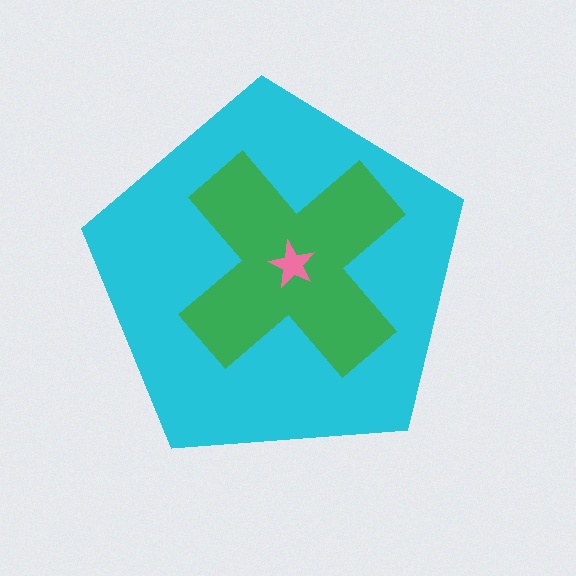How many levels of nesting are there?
3.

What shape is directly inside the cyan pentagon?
The green cross.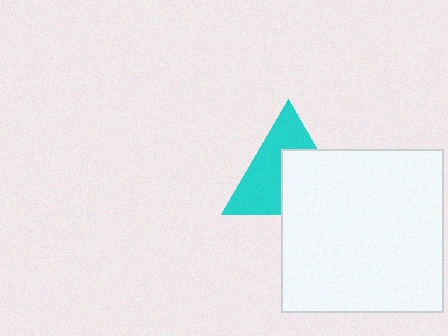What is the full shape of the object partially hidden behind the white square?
The partially hidden object is a cyan triangle.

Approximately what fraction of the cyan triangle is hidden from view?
Roughly 46% of the cyan triangle is hidden behind the white square.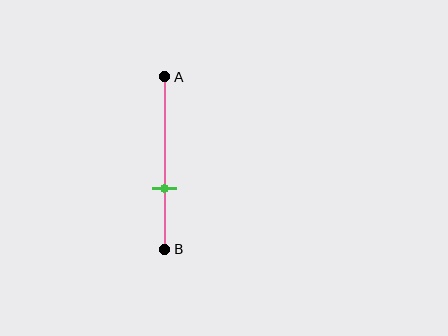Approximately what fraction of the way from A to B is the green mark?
The green mark is approximately 65% of the way from A to B.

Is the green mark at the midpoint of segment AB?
No, the mark is at about 65% from A, not at the 50% midpoint.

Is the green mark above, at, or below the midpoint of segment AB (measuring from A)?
The green mark is below the midpoint of segment AB.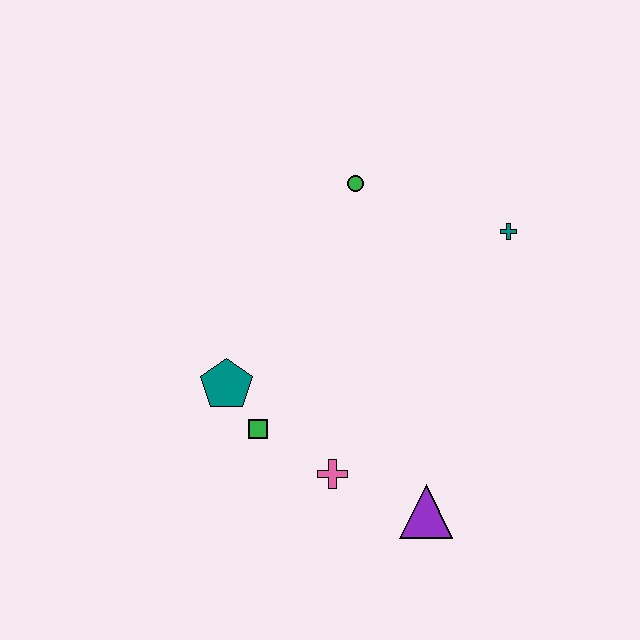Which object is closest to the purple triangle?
The pink cross is closest to the purple triangle.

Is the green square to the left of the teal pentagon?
No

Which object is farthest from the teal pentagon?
The teal cross is farthest from the teal pentagon.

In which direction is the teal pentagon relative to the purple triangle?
The teal pentagon is to the left of the purple triangle.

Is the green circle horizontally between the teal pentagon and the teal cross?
Yes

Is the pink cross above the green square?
No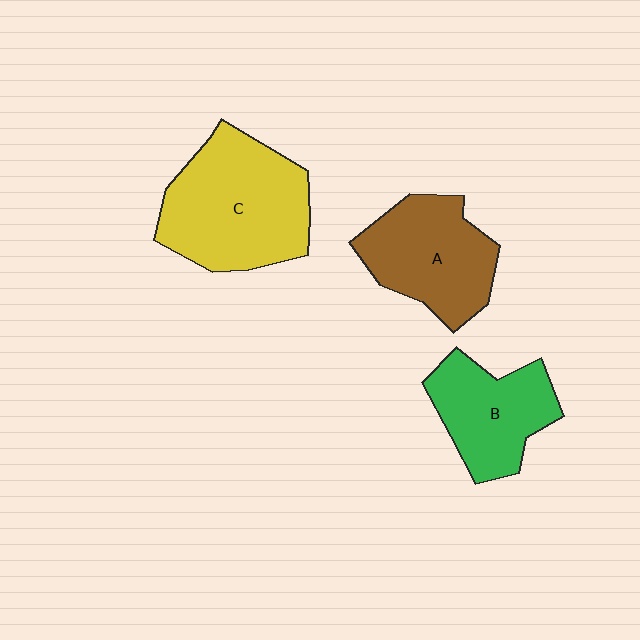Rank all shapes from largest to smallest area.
From largest to smallest: C (yellow), A (brown), B (green).